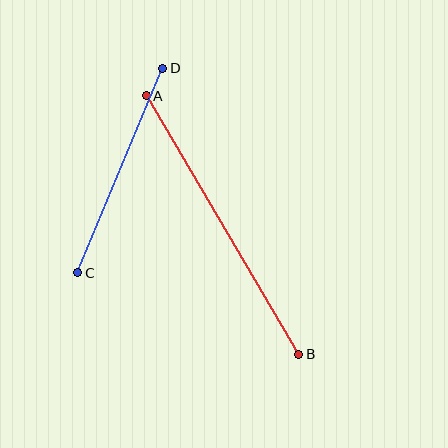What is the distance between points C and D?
The distance is approximately 222 pixels.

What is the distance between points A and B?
The distance is approximately 300 pixels.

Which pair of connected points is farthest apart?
Points A and B are farthest apart.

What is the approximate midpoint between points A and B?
The midpoint is at approximately (222, 225) pixels.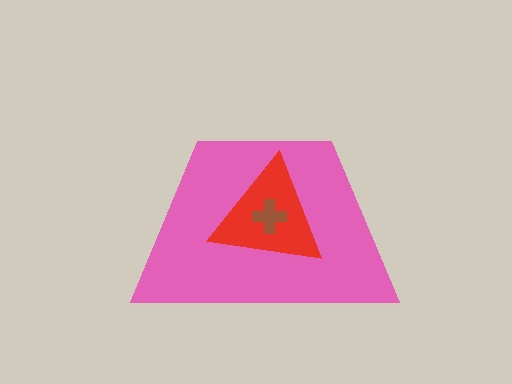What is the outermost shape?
The pink trapezoid.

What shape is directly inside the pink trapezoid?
The red triangle.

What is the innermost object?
The brown cross.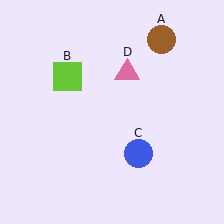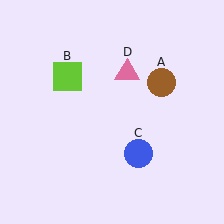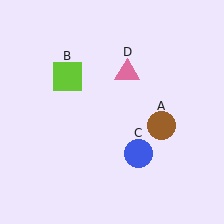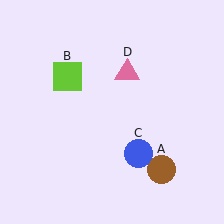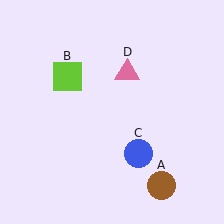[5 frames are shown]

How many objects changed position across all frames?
1 object changed position: brown circle (object A).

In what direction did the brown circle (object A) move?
The brown circle (object A) moved down.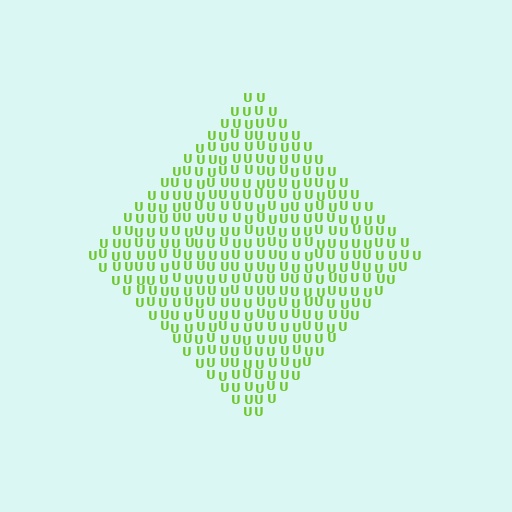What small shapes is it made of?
It is made of small letter U's.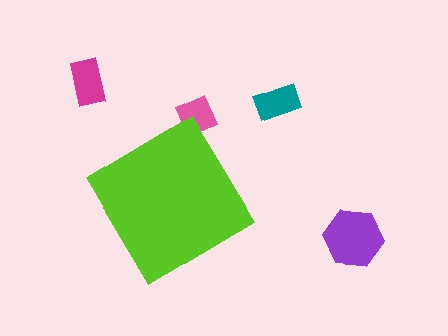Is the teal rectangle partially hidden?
No, the teal rectangle is fully visible.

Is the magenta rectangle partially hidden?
No, the magenta rectangle is fully visible.